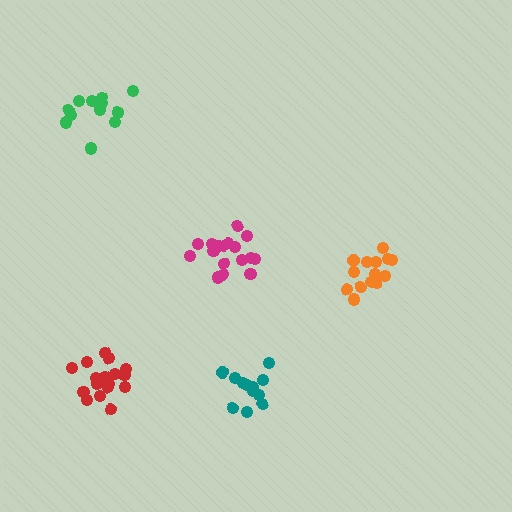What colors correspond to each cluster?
The clusters are colored: orange, magenta, red, green, teal.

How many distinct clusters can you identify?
There are 5 distinct clusters.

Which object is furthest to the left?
The green cluster is leftmost.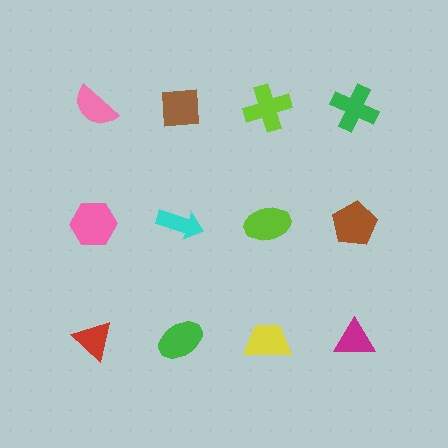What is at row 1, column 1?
A pink semicircle.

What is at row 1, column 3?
A lime cross.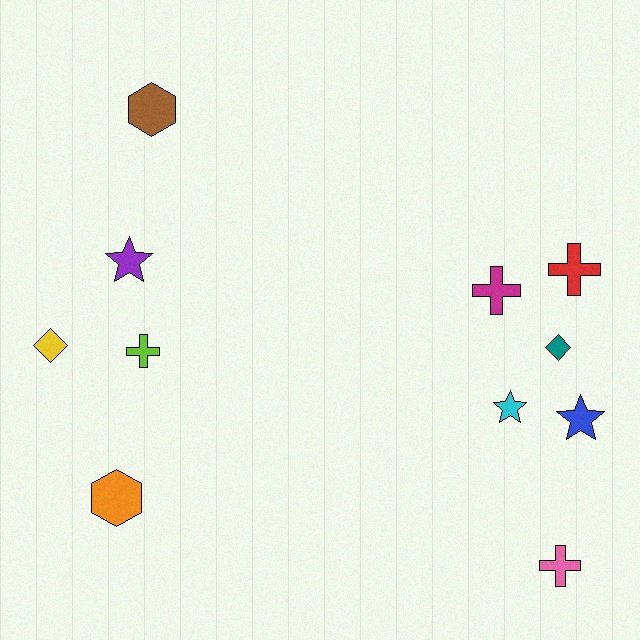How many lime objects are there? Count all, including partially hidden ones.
There is 1 lime object.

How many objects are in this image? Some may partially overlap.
There are 11 objects.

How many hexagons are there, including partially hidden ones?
There are 2 hexagons.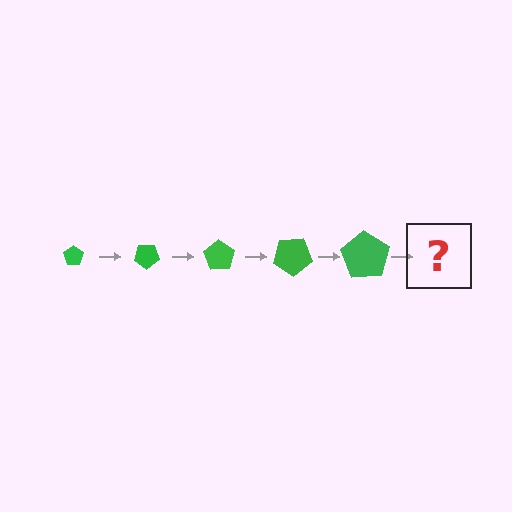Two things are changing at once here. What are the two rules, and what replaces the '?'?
The two rules are that the pentagon grows larger each step and it rotates 35 degrees each step. The '?' should be a pentagon, larger than the previous one and rotated 175 degrees from the start.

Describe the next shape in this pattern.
It should be a pentagon, larger than the previous one and rotated 175 degrees from the start.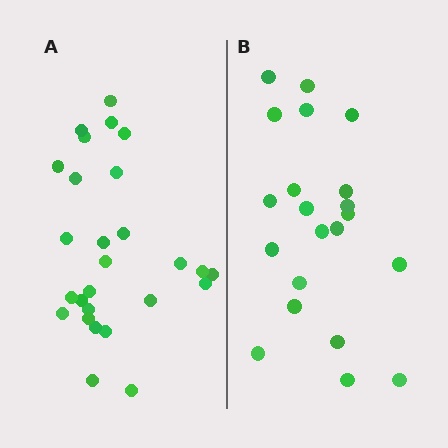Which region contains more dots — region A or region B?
Region A (the left region) has more dots.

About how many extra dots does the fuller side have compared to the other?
Region A has about 6 more dots than region B.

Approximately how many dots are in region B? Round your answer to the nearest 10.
About 20 dots. (The exact count is 21, which rounds to 20.)